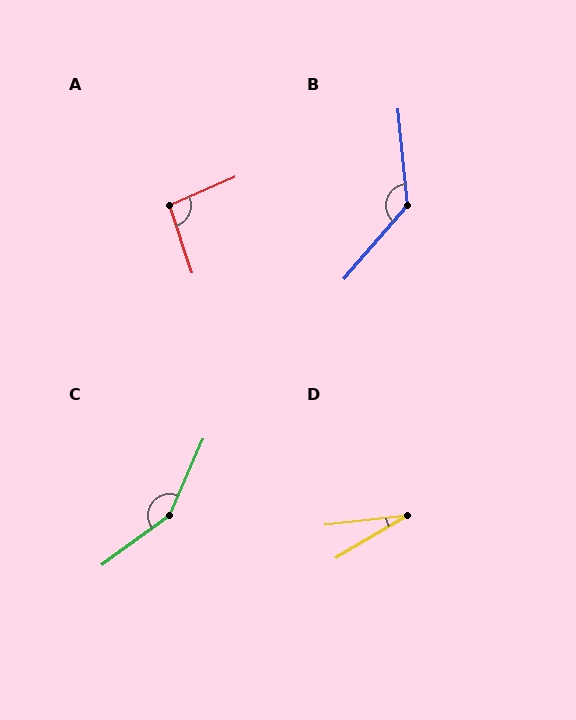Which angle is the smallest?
D, at approximately 24 degrees.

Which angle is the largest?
C, at approximately 150 degrees.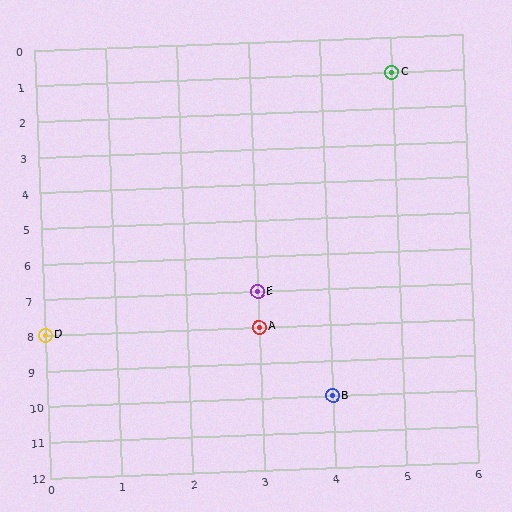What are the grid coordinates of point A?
Point A is at grid coordinates (3, 8).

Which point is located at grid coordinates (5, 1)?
Point C is at (5, 1).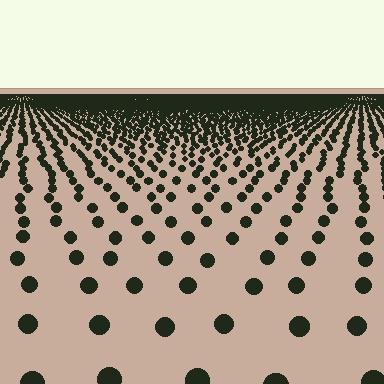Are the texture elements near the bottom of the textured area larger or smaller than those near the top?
Larger. Near the bottom, elements are closer to the viewer and appear at a bigger on-screen size.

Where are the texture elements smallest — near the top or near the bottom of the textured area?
Near the top.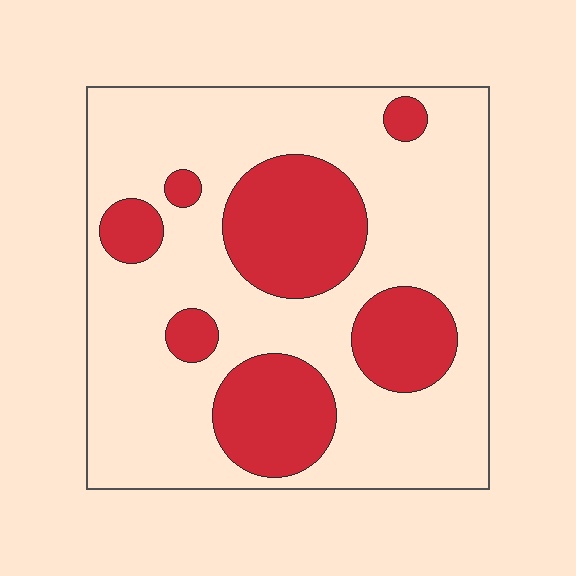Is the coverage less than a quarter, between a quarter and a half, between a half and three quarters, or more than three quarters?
Between a quarter and a half.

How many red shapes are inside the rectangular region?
7.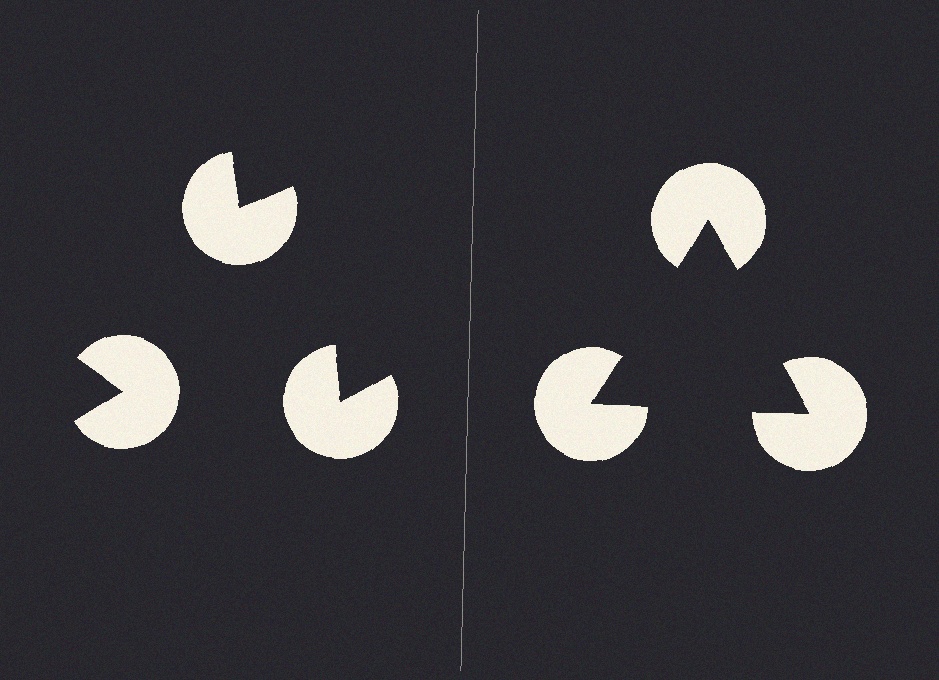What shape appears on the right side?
An illusory triangle.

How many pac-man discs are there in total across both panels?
6 — 3 on each side.